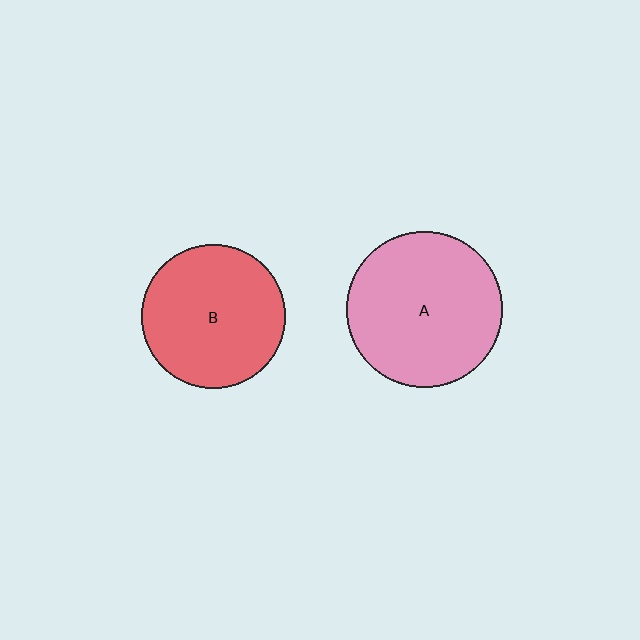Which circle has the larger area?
Circle A (pink).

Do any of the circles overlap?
No, none of the circles overlap.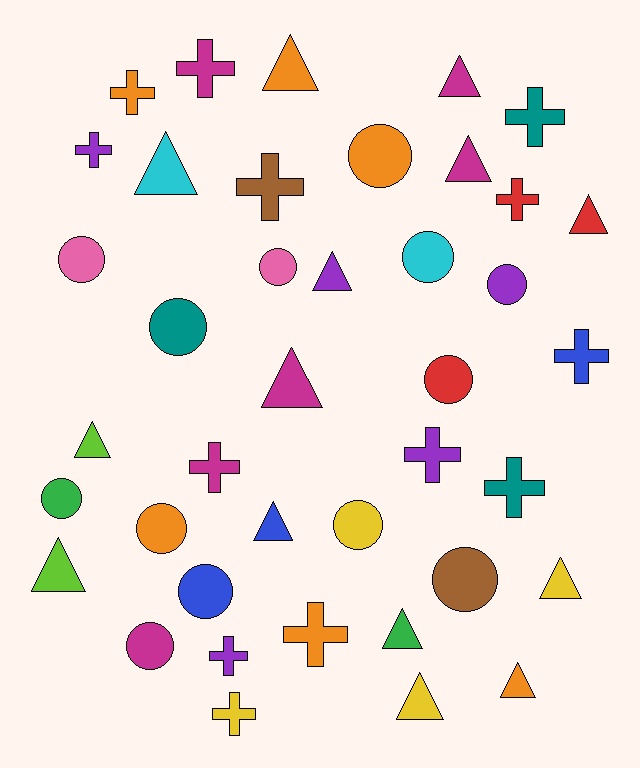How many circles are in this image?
There are 13 circles.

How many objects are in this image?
There are 40 objects.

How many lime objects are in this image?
There are 2 lime objects.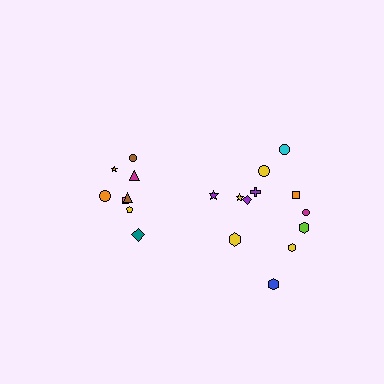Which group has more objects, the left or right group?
The right group.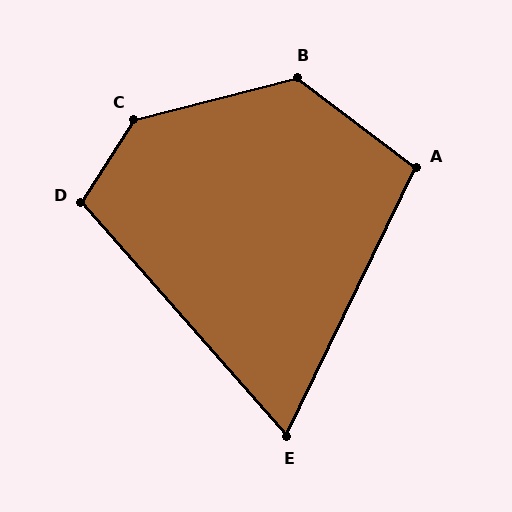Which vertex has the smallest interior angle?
E, at approximately 67 degrees.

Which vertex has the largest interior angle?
C, at approximately 137 degrees.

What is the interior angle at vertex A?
Approximately 101 degrees (obtuse).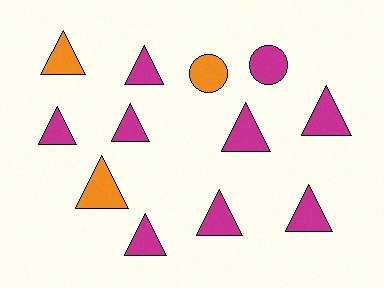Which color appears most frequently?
Magenta, with 9 objects.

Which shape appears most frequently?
Triangle, with 10 objects.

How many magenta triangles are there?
There are 8 magenta triangles.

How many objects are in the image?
There are 12 objects.